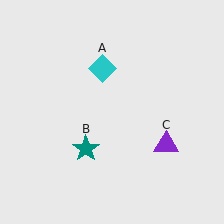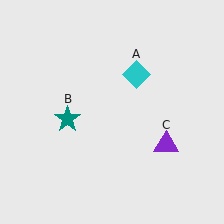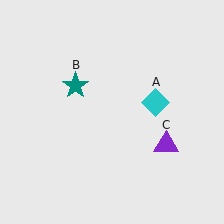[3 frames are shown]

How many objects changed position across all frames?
2 objects changed position: cyan diamond (object A), teal star (object B).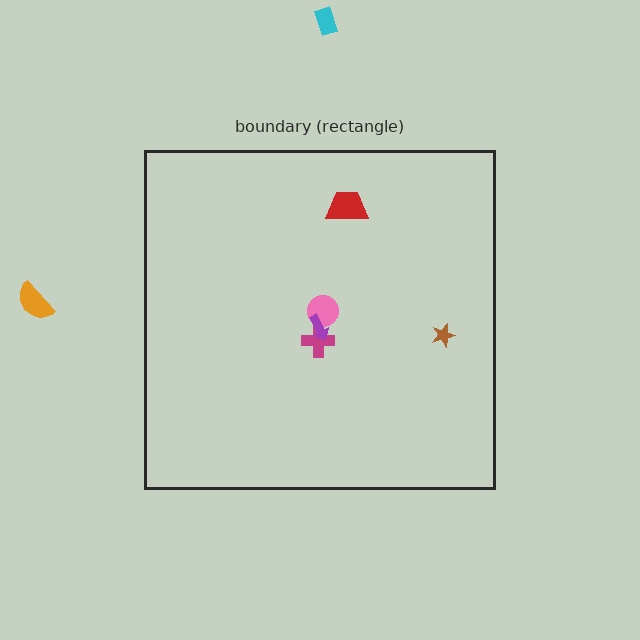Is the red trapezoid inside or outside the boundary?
Inside.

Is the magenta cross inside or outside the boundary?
Inside.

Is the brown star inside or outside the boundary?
Inside.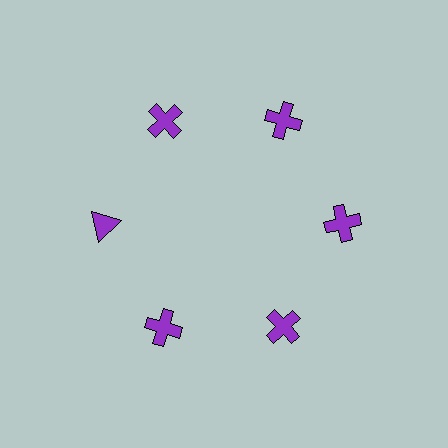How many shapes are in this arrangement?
There are 6 shapes arranged in a ring pattern.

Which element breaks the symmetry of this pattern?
The purple triangle at roughly the 9 o'clock position breaks the symmetry. All other shapes are purple crosses.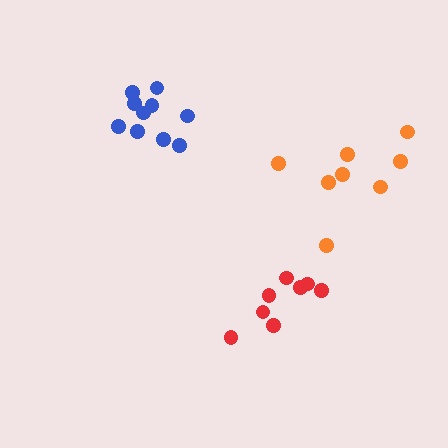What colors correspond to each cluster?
The clusters are colored: red, blue, orange.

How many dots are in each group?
Group 1: 8 dots, Group 2: 10 dots, Group 3: 8 dots (26 total).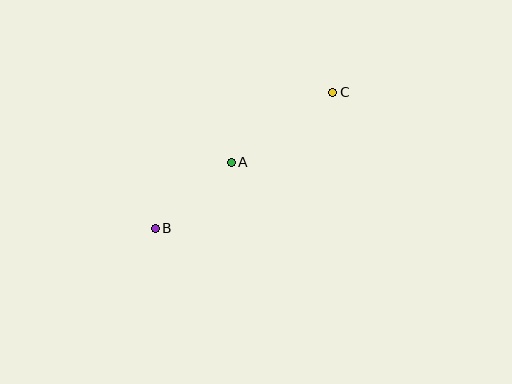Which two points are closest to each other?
Points A and B are closest to each other.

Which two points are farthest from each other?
Points B and C are farthest from each other.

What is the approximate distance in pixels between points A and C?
The distance between A and C is approximately 123 pixels.